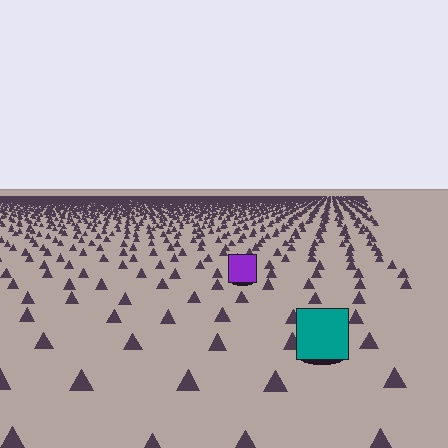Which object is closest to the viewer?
The teal square is closest. The texture marks near it are larger and more spread out.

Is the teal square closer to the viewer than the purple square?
Yes. The teal square is closer — you can tell from the texture gradient: the ground texture is coarser near it.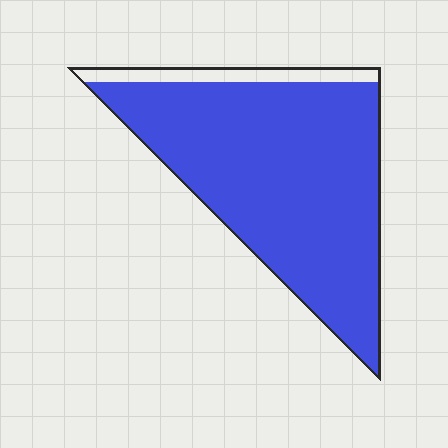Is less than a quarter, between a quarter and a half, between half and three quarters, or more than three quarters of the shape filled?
More than three quarters.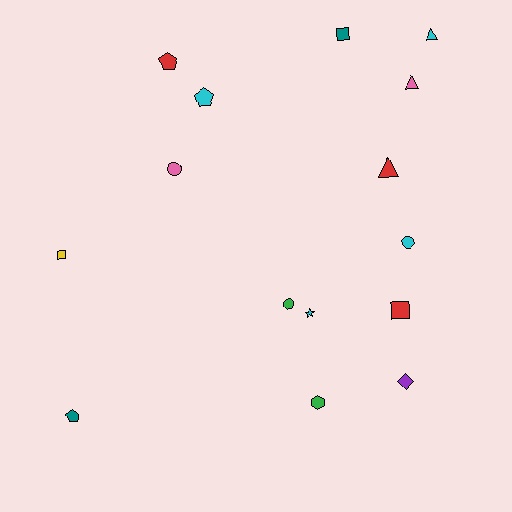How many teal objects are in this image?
There are 2 teal objects.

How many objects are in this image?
There are 15 objects.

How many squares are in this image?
There are 3 squares.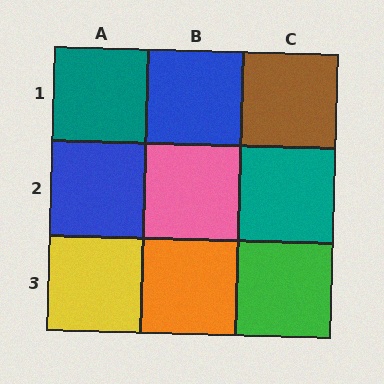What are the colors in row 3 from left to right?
Yellow, orange, green.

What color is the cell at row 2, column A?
Blue.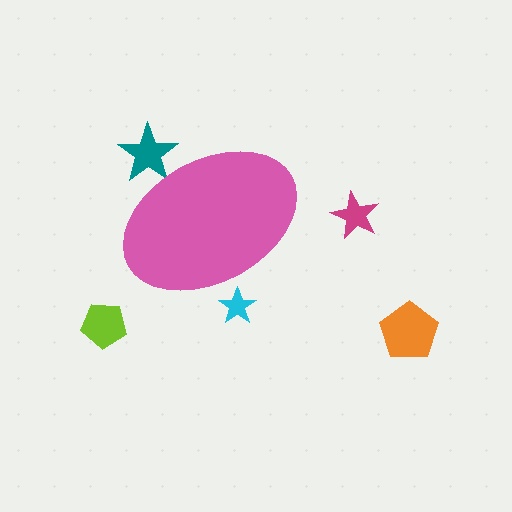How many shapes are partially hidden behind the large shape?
2 shapes are partially hidden.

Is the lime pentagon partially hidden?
No, the lime pentagon is fully visible.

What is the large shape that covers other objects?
A pink ellipse.